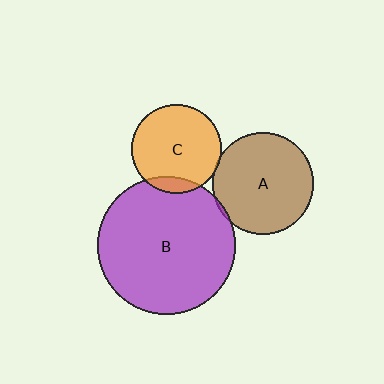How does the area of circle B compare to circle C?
Approximately 2.4 times.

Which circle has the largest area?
Circle B (purple).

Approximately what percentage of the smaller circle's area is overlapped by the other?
Approximately 5%.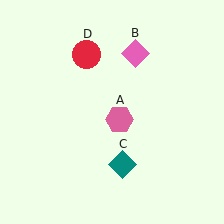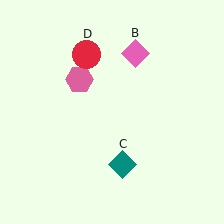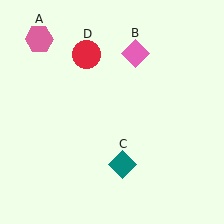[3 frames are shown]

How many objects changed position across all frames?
1 object changed position: pink hexagon (object A).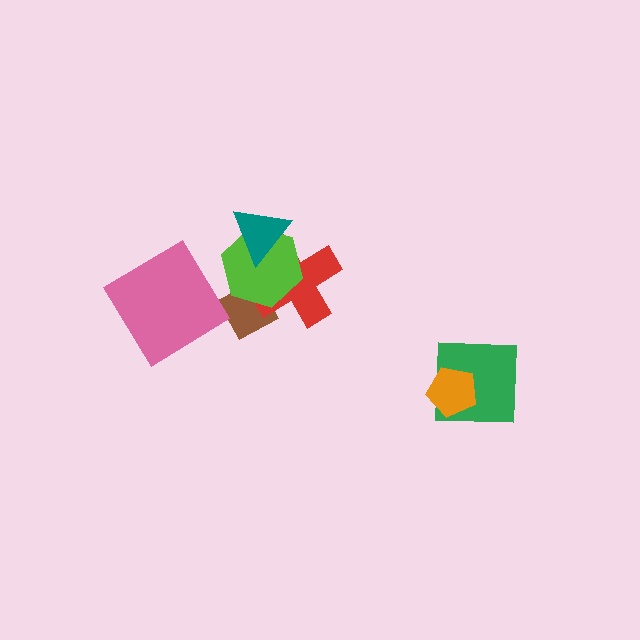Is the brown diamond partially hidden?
Yes, it is partially covered by another shape.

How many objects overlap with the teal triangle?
2 objects overlap with the teal triangle.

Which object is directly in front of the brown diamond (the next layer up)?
The red cross is directly in front of the brown diamond.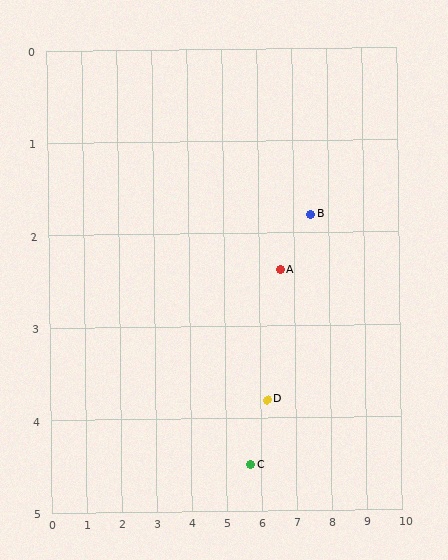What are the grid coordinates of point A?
Point A is at approximately (6.6, 2.4).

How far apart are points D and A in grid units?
Points D and A are about 1.5 grid units apart.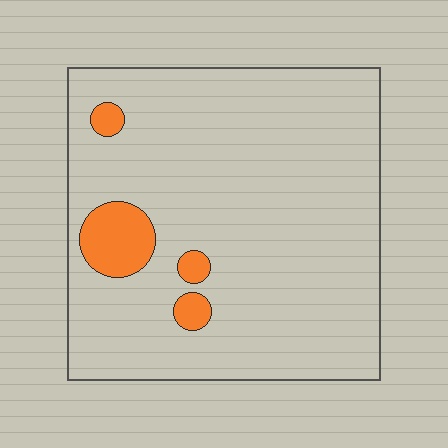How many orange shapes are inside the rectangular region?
4.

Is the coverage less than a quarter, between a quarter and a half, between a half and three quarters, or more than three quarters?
Less than a quarter.